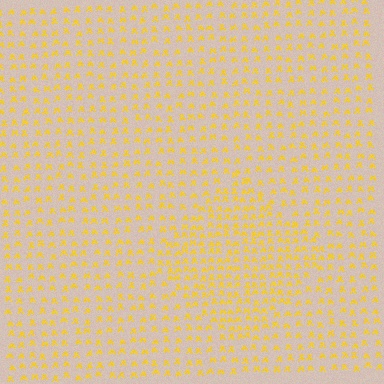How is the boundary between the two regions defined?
The boundary is defined by a change in element density (approximately 1.7x ratio). All elements are the same color, size, and shape.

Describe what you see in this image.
The image contains small yellow elements arranged at two different densities. A diamond-shaped region is visible where the elements are more densely packed than the surrounding area.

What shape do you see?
I see a diamond.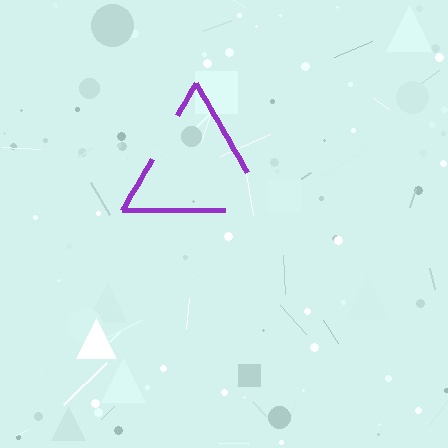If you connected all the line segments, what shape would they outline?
They would outline a triangle.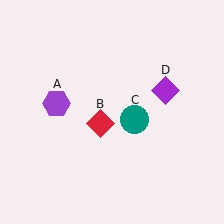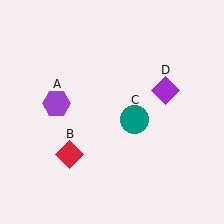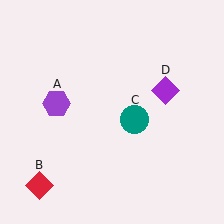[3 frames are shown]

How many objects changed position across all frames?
1 object changed position: red diamond (object B).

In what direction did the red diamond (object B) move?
The red diamond (object B) moved down and to the left.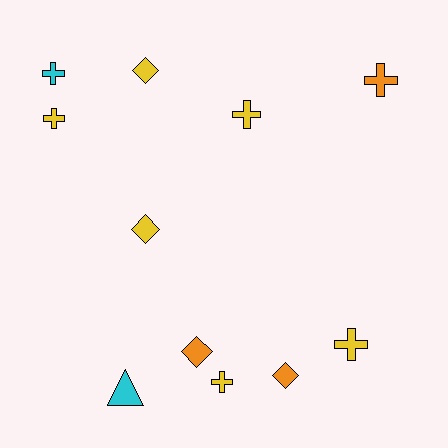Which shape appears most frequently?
Cross, with 6 objects.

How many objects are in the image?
There are 11 objects.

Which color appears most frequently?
Yellow, with 6 objects.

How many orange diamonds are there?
There are 2 orange diamonds.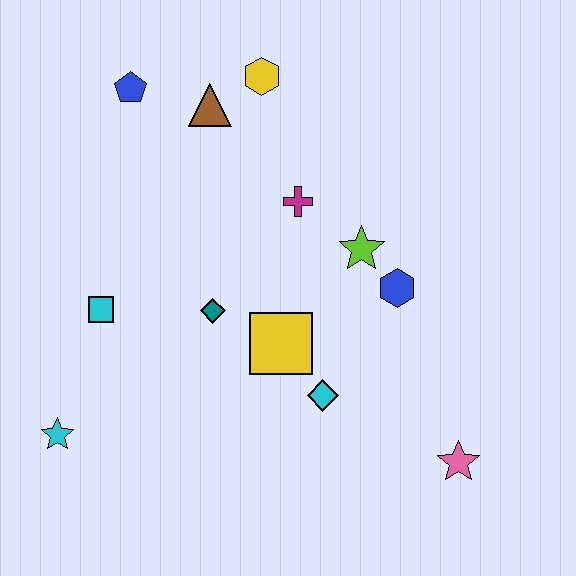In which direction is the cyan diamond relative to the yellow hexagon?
The cyan diamond is below the yellow hexagon.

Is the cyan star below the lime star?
Yes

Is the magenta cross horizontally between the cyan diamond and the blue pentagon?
Yes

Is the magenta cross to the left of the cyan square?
No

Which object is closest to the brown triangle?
The yellow hexagon is closest to the brown triangle.